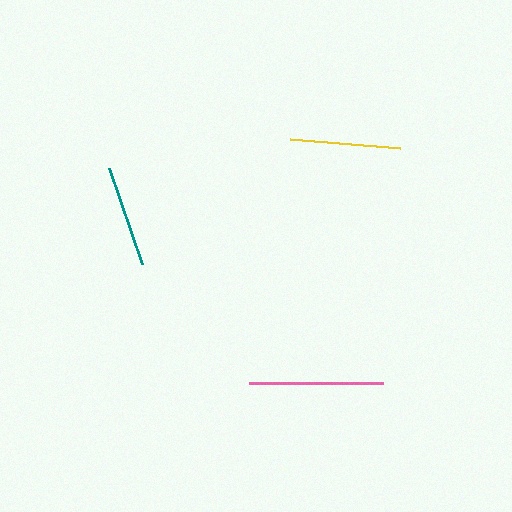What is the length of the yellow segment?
The yellow segment is approximately 111 pixels long.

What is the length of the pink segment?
The pink segment is approximately 134 pixels long.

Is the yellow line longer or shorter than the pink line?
The pink line is longer than the yellow line.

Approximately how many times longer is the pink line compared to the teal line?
The pink line is approximately 1.3 times the length of the teal line.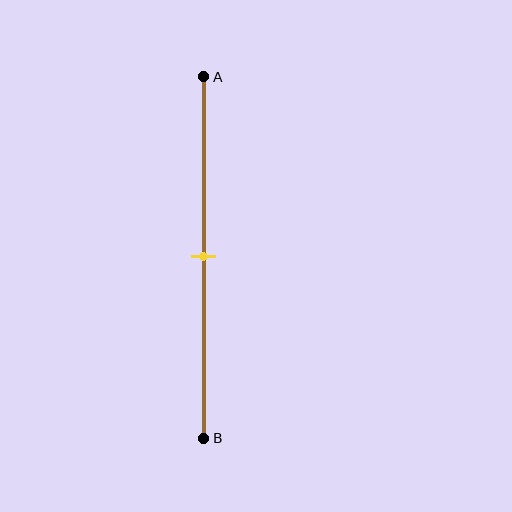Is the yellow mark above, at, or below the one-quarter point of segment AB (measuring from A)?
The yellow mark is below the one-quarter point of segment AB.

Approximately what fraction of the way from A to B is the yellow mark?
The yellow mark is approximately 50% of the way from A to B.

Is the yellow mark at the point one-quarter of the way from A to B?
No, the mark is at about 50% from A, not at the 25% one-quarter point.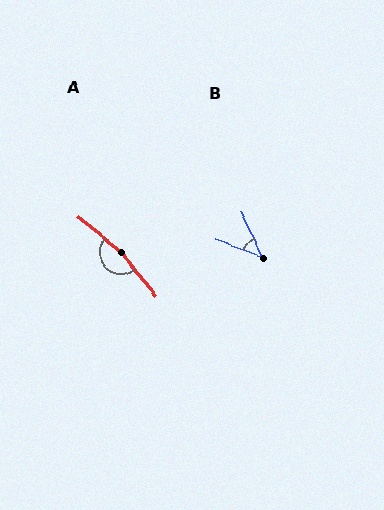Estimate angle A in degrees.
Approximately 168 degrees.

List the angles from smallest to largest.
B (43°), A (168°).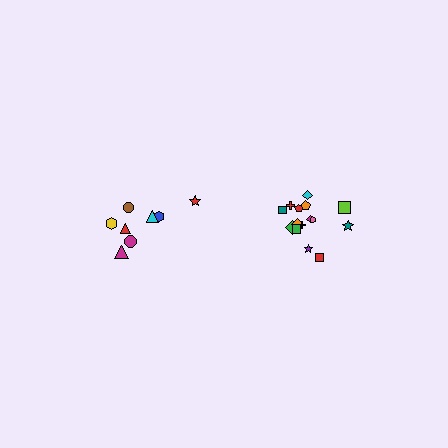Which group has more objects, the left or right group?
The right group.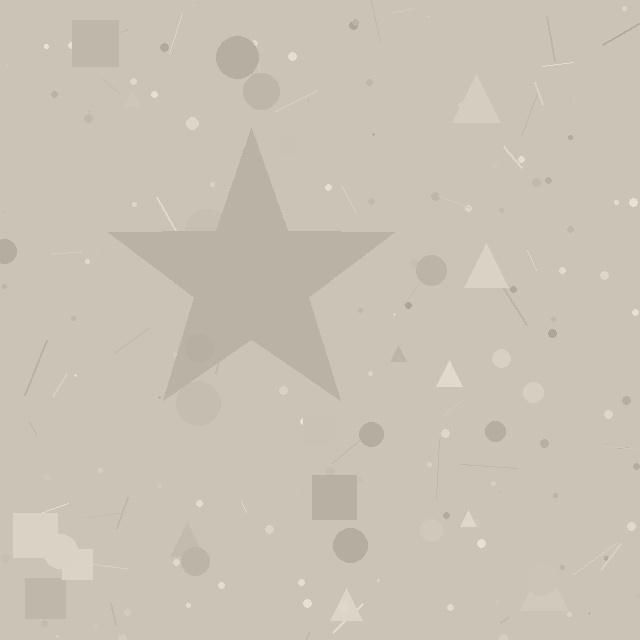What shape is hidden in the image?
A star is hidden in the image.